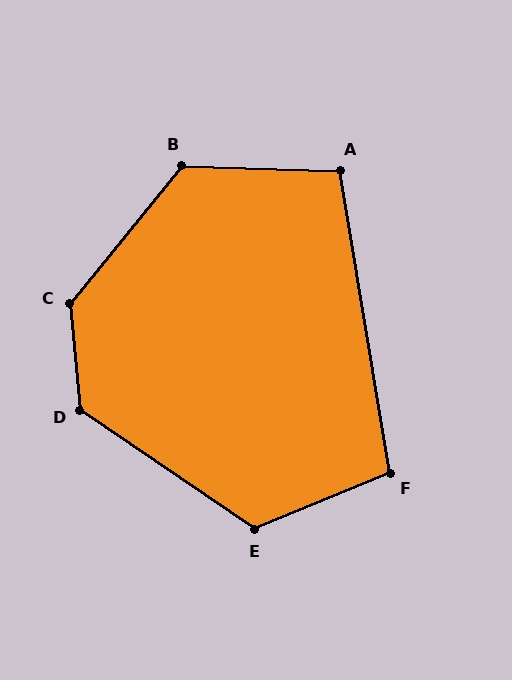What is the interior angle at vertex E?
Approximately 123 degrees (obtuse).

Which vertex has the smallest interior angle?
A, at approximately 101 degrees.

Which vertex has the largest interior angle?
C, at approximately 136 degrees.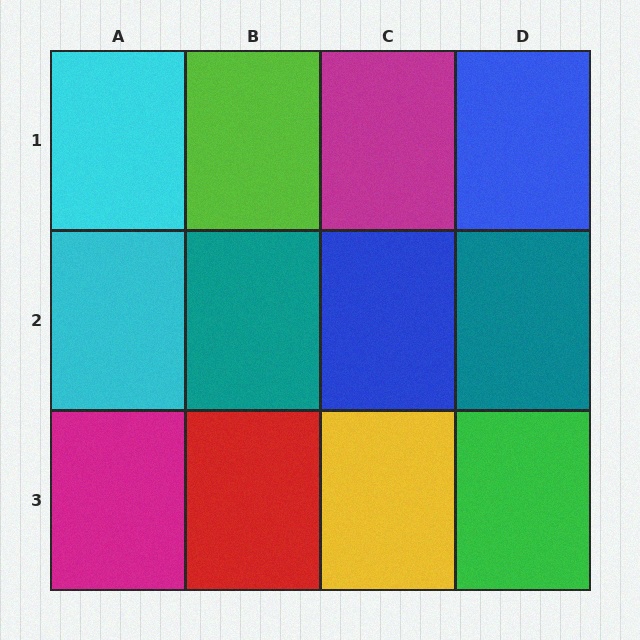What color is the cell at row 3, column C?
Yellow.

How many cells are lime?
1 cell is lime.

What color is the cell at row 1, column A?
Cyan.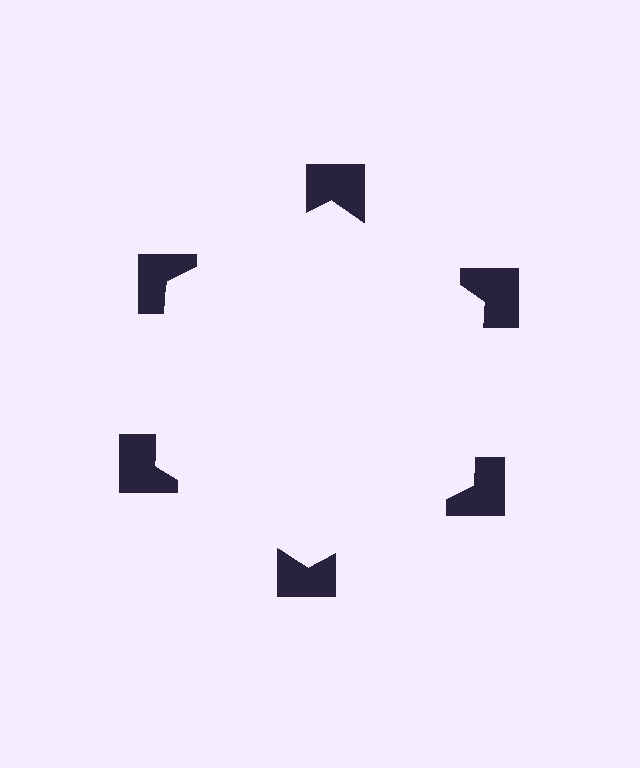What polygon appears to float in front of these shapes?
An illusory hexagon — its edges are inferred from the aligned wedge cuts in the notched squares, not physically drawn.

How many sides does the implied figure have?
6 sides.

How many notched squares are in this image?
There are 6 — one at each vertex of the illusory hexagon.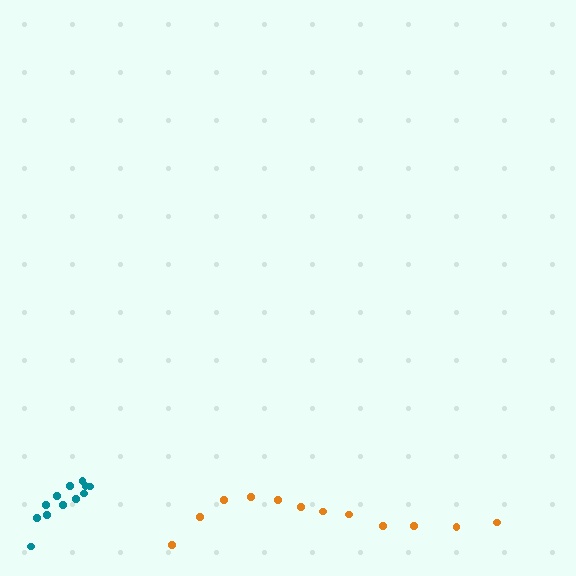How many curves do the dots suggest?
There are 2 distinct paths.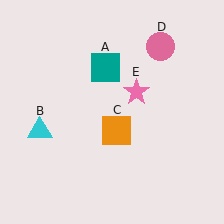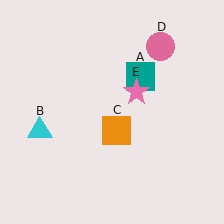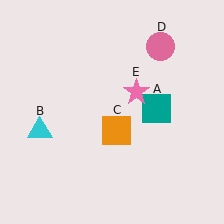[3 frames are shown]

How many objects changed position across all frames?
1 object changed position: teal square (object A).